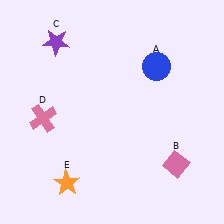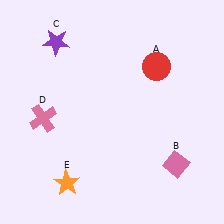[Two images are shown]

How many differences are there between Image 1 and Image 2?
There is 1 difference between the two images.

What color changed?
The circle (A) changed from blue in Image 1 to red in Image 2.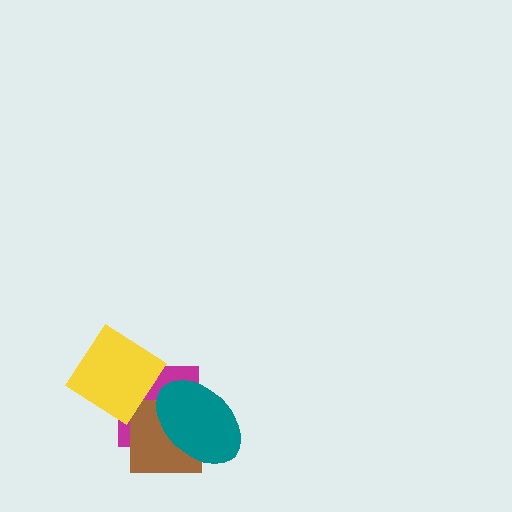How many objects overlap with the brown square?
2 objects overlap with the brown square.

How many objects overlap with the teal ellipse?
2 objects overlap with the teal ellipse.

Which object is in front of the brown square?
The teal ellipse is in front of the brown square.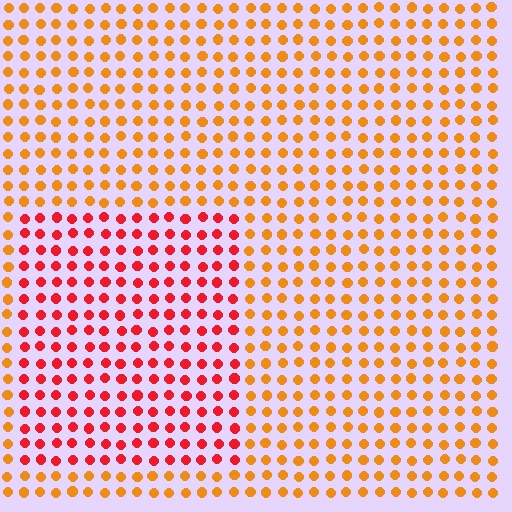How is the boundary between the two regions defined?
The boundary is defined purely by a slight shift in hue (about 37 degrees). Spacing, size, and orientation are identical on both sides.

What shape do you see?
I see a rectangle.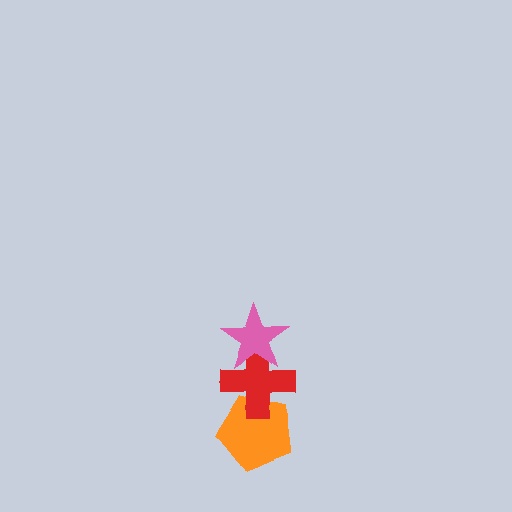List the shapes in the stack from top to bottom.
From top to bottom: the pink star, the red cross, the orange pentagon.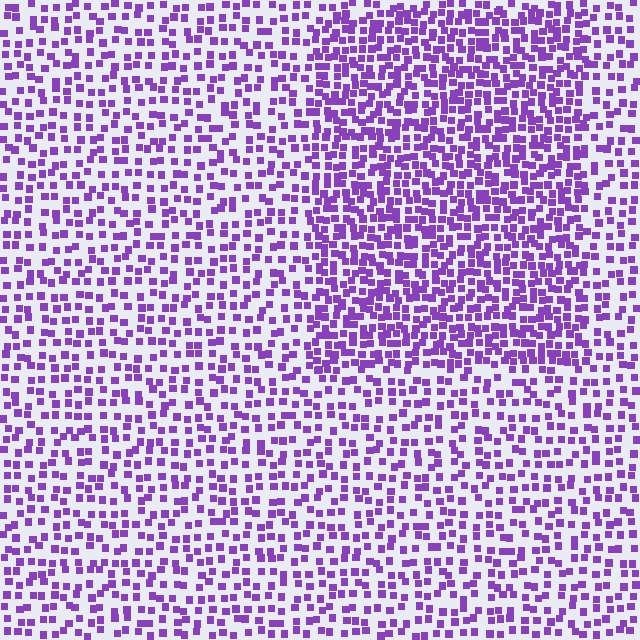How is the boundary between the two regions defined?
The boundary is defined by a change in element density (approximately 1.8x ratio). All elements are the same color, size, and shape.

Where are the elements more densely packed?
The elements are more densely packed inside the rectangle boundary.